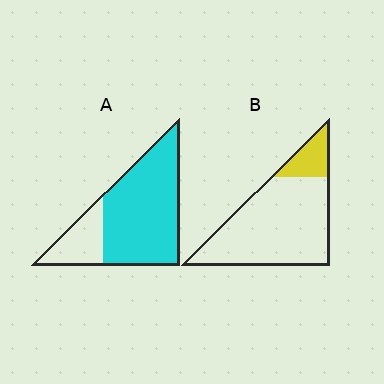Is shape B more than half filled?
No.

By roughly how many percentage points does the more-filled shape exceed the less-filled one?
By roughly 60 percentage points (A over B).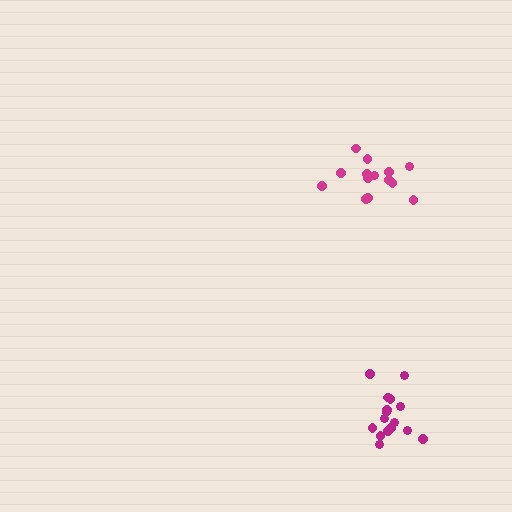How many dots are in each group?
Group 1: 14 dots, Group 2: 16 dots (30 total).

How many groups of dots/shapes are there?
There are 2 groups.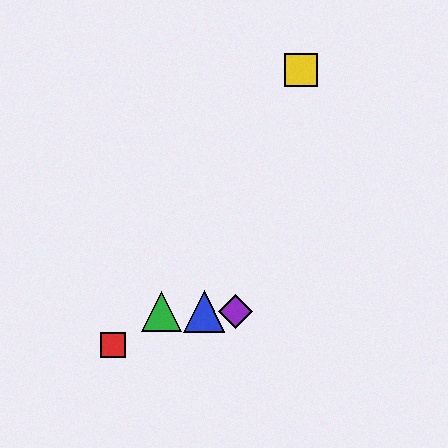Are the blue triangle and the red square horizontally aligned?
No, the blue triangle is at y≈311 and the red square is at y≈345.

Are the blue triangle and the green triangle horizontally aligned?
Yes, both are at y≈311.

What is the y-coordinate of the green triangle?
The green triangle is at y≈311.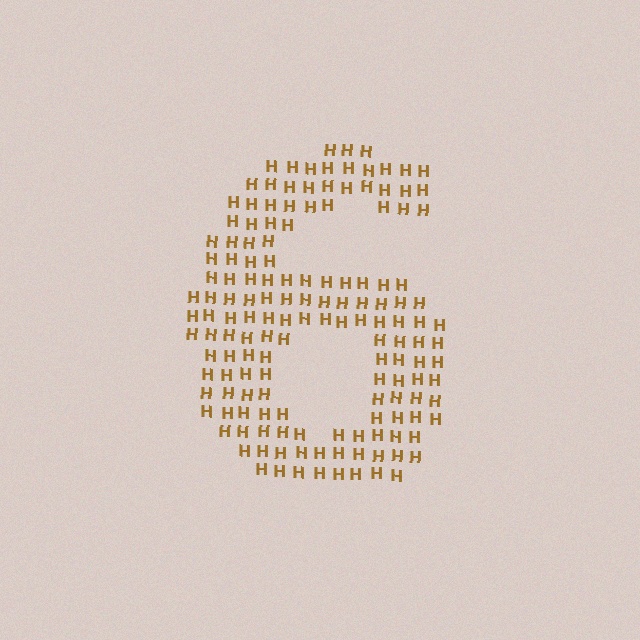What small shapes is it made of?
It is made of small letter H's.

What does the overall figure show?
The overall figure shows the digit 6.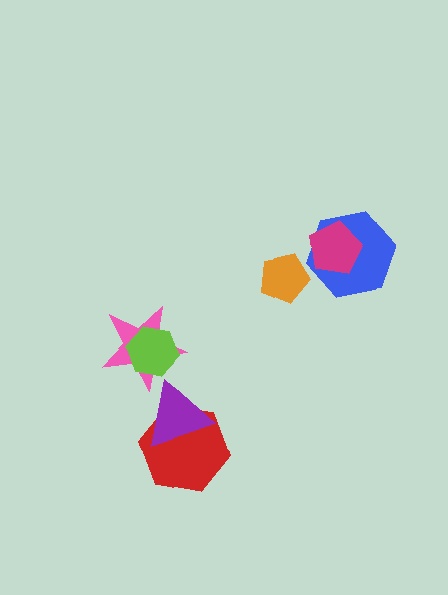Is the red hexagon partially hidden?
Yes, it is partially covered by another shape.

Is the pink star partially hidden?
Yes, it is partially covered by another shape.